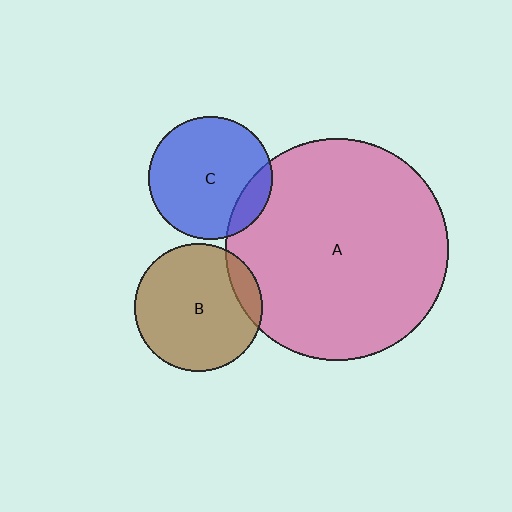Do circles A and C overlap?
Yes.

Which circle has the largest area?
Circle A (pink).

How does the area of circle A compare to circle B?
Approximately 3.0 times.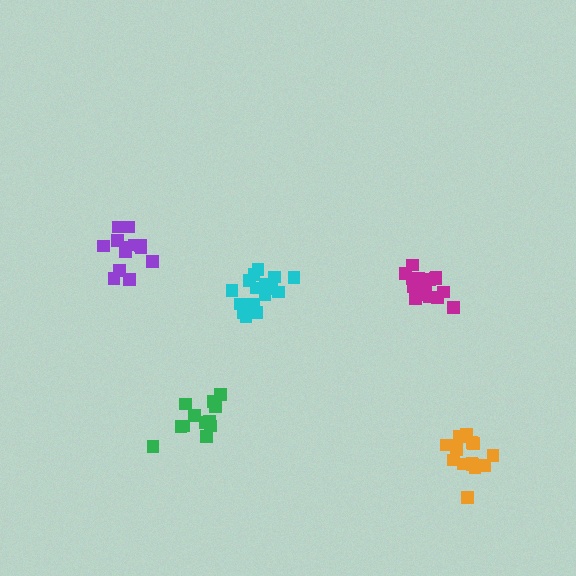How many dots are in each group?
Group 1: 16 dots, Group 2: 16 dots, Group 3: 14 dots, Group 4: 13 dots, Group 5: 12 dots (71 total).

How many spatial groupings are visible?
There are 5 spatial groupings.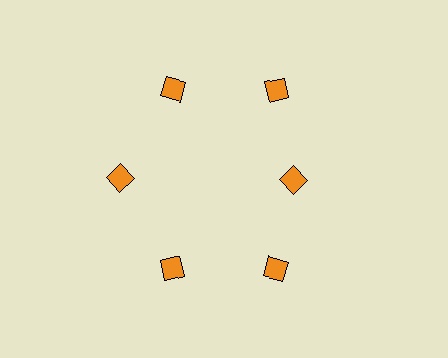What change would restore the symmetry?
The symmetry would be restored by moving it outward, back onto the ring so that all 6 diamonds sit at equal angles and equal distance from the center.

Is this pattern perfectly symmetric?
No. The 6 orange diamonds are arranged in a ring, but one element near the 3 o'clock position is pulled inward toward the center, breaking the 6-fold rotational symmetry.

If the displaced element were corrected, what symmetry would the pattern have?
It would have 6-fold rotational symmetry — the pattern would map onto itself every 60 degrees.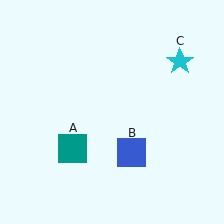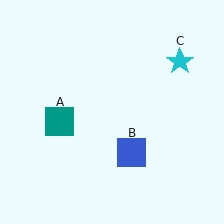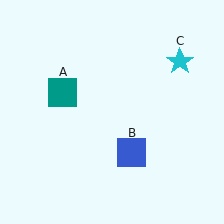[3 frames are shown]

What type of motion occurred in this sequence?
The teal square (object A) rotated clockwise around the center of the scene.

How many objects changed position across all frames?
1 object changed position: teal square (object A).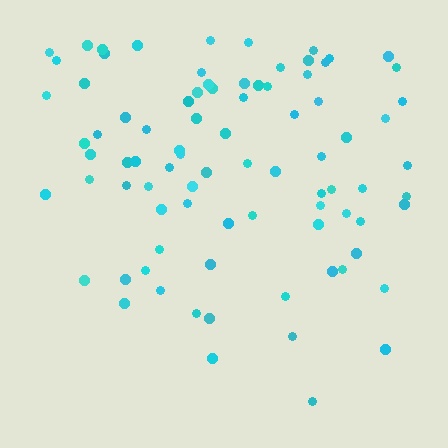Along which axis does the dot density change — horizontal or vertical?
Vertical.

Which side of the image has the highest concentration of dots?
The top.